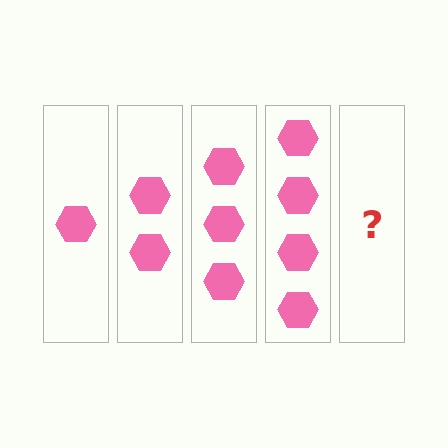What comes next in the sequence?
The next element should be 5 hexagons.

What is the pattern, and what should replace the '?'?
The pattern is that each step adds one more hexagon. The '?' should be 5 hexagons.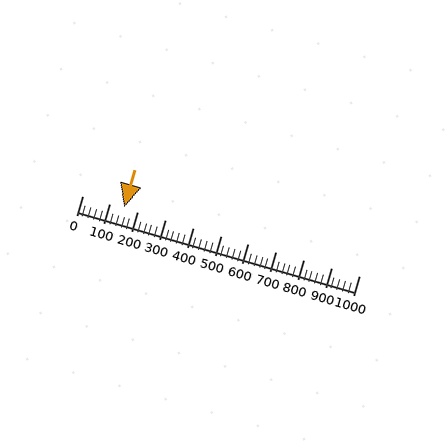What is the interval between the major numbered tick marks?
The major tick marks are spaced 100 units apart.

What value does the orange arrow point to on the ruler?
The orange arrow points to approximately 150.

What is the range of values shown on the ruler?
The ruler shows values from 0 to 1000.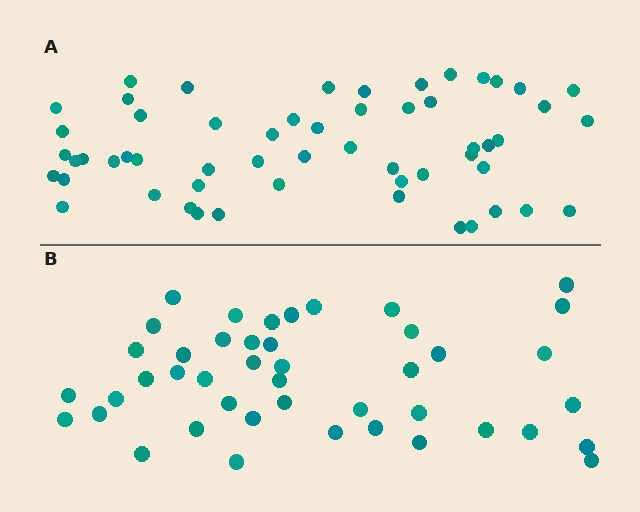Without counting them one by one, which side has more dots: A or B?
Region A (the top region) has more dots.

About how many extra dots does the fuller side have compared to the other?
Region A has roughly 12 or so more dots than region B.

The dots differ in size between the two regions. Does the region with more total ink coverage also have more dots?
No. Region B has more total ink coverage because its dots are larger, but region A actually contains more individual dots. Total area can be misleading — the number of items is what matters here.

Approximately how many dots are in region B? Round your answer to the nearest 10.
About 40 dots. (The exact count is 44, which rounds to 40.)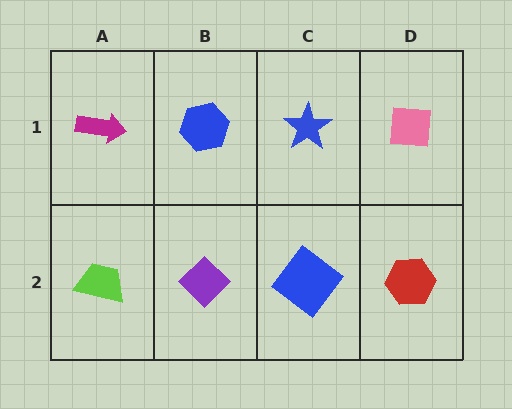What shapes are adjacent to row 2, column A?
A magenta arrow (row 1, column A), a purple diamond (row 2, column B).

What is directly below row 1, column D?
A red hexagon.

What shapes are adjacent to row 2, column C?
A blue star (row 1, column C), a purple diamond (row 2, column B), a red hexagon (row 2, column D).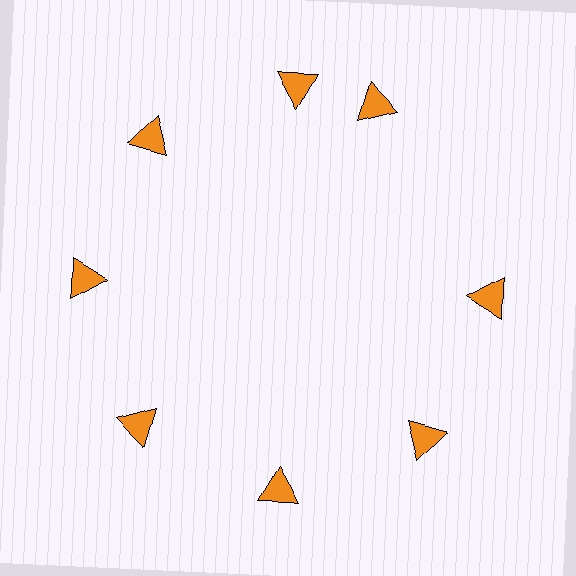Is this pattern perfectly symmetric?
No. The 8 orange triangles are arranged in a ring, but one element near the 2 o'clock position is rotated out of alignment along the ring, breaking the 8-fold rotational symmetry.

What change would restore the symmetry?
The symmetry would be restored by rotating it back into even spacing with its neighbors so that all 8 triangles sit at equal angles and equal distance from the center.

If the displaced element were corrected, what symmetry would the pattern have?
It would have 8-fold rotational symmetry — the pattern would map onto itself every 45 degrees.